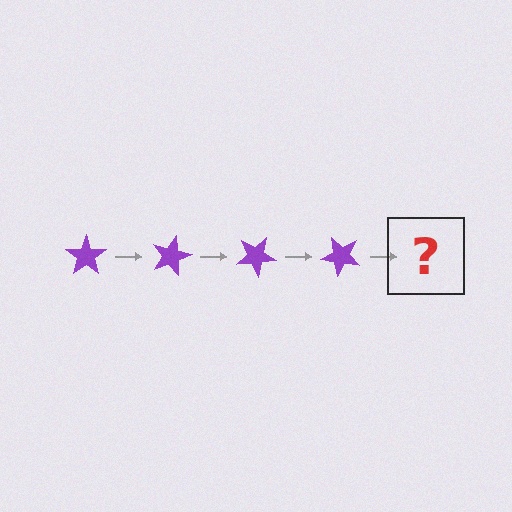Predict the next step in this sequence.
The next step is a purple star rotated 60 degrees.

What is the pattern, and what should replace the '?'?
The pattern is that the star rotates 15 degrees each step. The '?' should be a purple star rotated 60 degrees.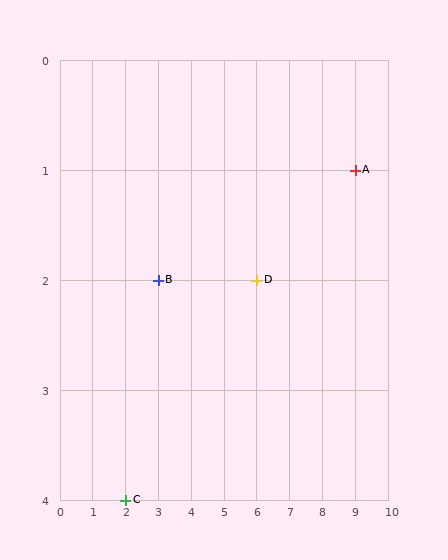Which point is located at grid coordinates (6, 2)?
Point D is at (6, 2).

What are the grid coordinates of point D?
Point D is at grid coordinates (6, 2).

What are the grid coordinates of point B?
Point B is at grid coordinates (3, 2).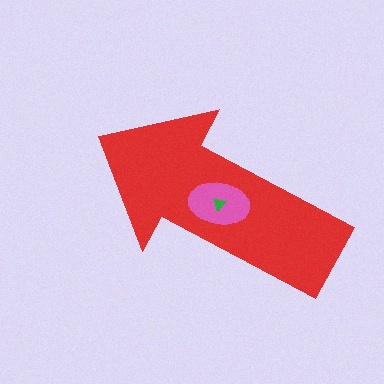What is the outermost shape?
The red arrow.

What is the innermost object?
The green triangle.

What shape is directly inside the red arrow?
The pink ellipse.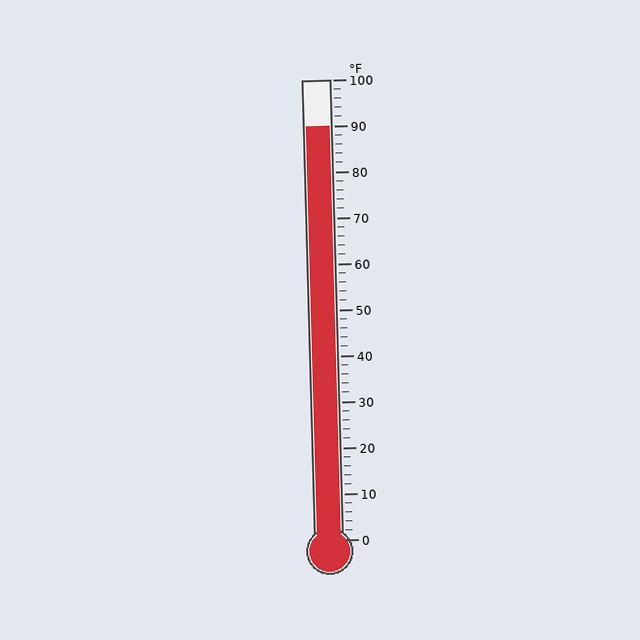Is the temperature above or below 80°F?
The temperature is above 80°F.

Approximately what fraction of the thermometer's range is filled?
The thermometer is filled to approximately 90% of its range.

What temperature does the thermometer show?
The thermometer shows approximately 90°F.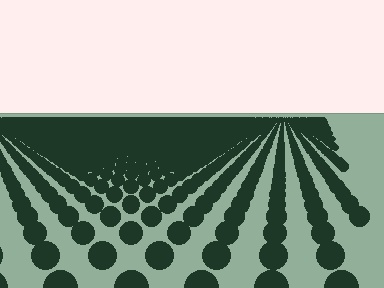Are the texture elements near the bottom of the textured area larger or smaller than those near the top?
Larger. Near the bottom, elements are closer to the viewer and appear at a bigger on-screen size.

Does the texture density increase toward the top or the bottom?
Density increases toward the top.